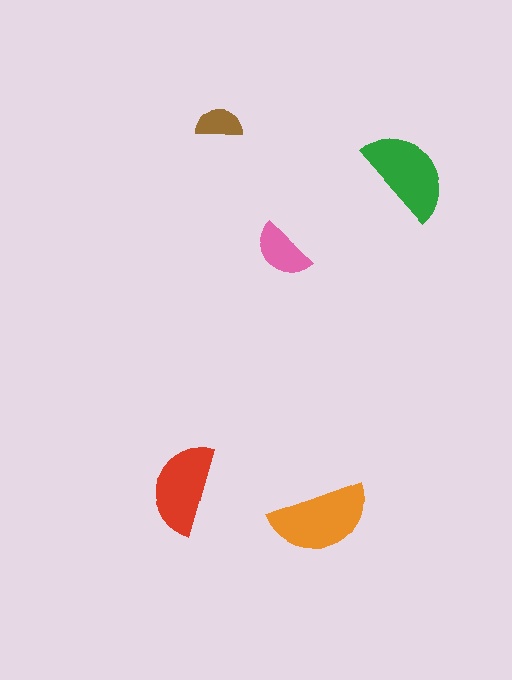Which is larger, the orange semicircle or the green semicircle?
The orange one.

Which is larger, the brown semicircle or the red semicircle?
The red one.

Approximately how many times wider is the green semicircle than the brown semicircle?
About 2 times wider.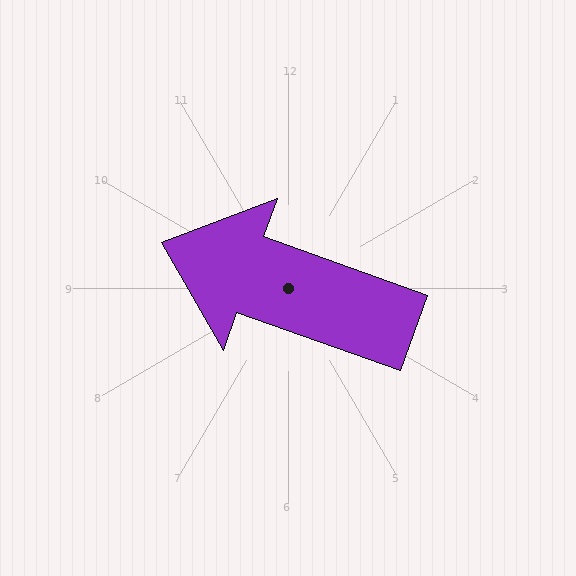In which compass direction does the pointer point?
West.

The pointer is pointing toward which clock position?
Roughly 10 o'clock.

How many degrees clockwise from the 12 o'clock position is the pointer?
Approximately 290 degrees.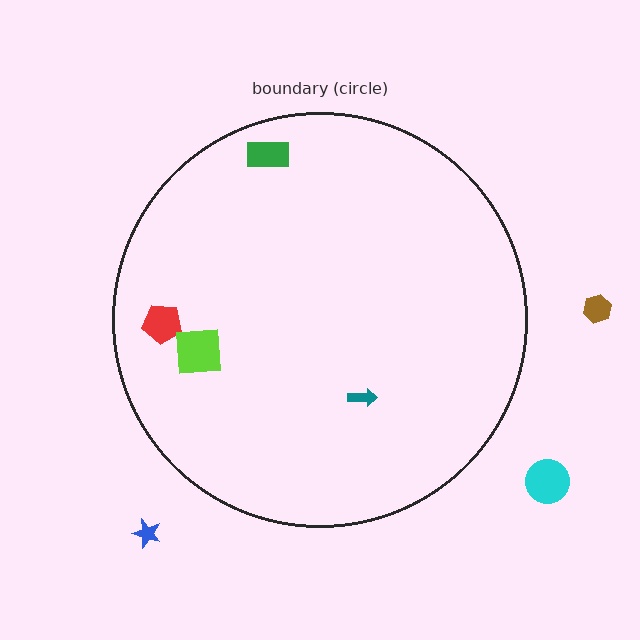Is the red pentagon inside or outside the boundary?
Inside.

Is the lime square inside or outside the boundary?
Inside.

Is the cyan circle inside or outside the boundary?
Outside.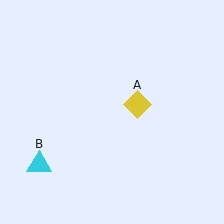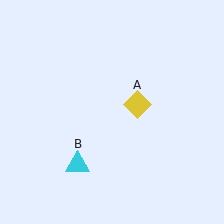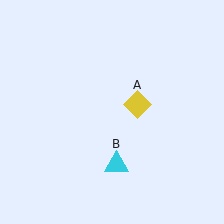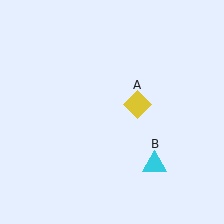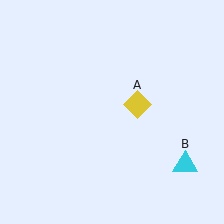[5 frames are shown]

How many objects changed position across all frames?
1 object changed position: cyan triangle (object B).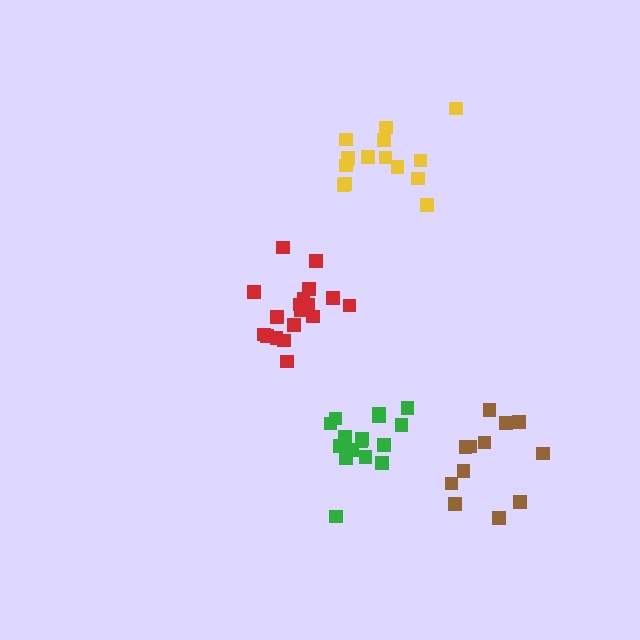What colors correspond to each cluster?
The clusters are colored: brown, red, green, yellow.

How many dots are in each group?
Group 1: 12 dots, Group 2: 18 dots, Group 3: 16 dots, Group 4: 15 dots (61 total).